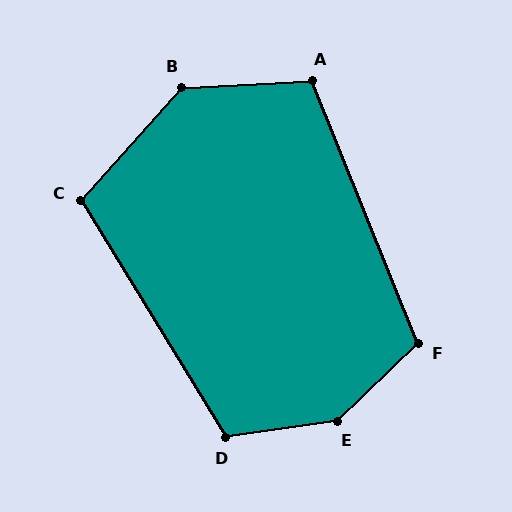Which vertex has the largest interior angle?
E, at approximately 144 degrees.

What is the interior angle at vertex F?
Approximately 112 degrees (obtuse).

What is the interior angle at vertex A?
Approximately 109 degrees (obtuse).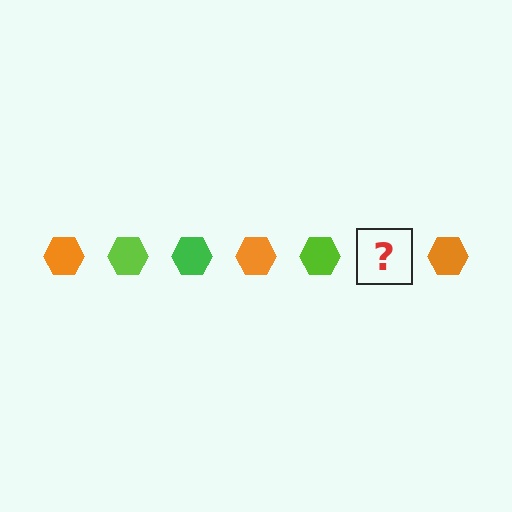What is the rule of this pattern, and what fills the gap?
The rule is that the pattern cycles through orange, lime, green hexagons. The gap should be filled with a green hexagon.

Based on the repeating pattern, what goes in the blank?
The blank should be a green hexagon.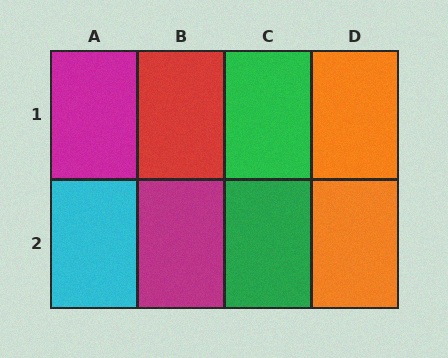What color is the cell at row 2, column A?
Cyan.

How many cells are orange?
2 cells are orange.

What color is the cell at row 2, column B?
Magenta.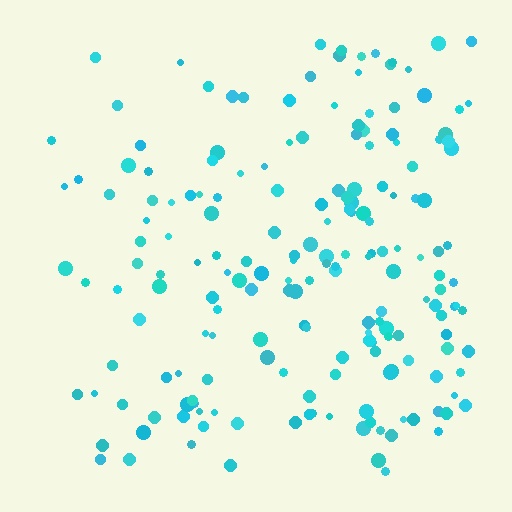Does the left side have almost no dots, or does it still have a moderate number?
Still a moderate number, just noticeably fewer than the right.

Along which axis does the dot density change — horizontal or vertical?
Horizontal.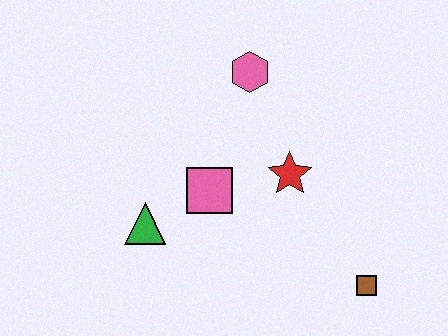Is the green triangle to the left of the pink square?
Yes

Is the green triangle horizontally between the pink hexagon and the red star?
No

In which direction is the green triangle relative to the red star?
The green triangle is to the left of the red star.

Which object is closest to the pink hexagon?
The red star is closest to the pink hexagon.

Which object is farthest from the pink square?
The brown square is farthest from the pink square.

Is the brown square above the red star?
No